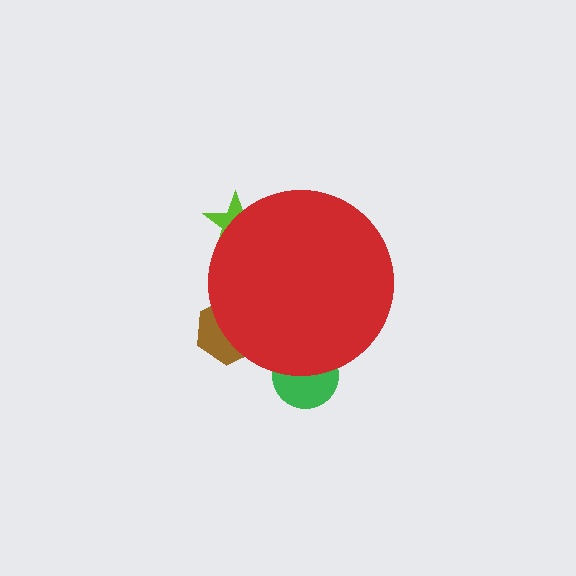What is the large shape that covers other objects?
A red circle.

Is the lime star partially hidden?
Yes, the lime star is partially hidden behind the red circle.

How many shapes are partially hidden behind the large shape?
3 shapes are partially hidden.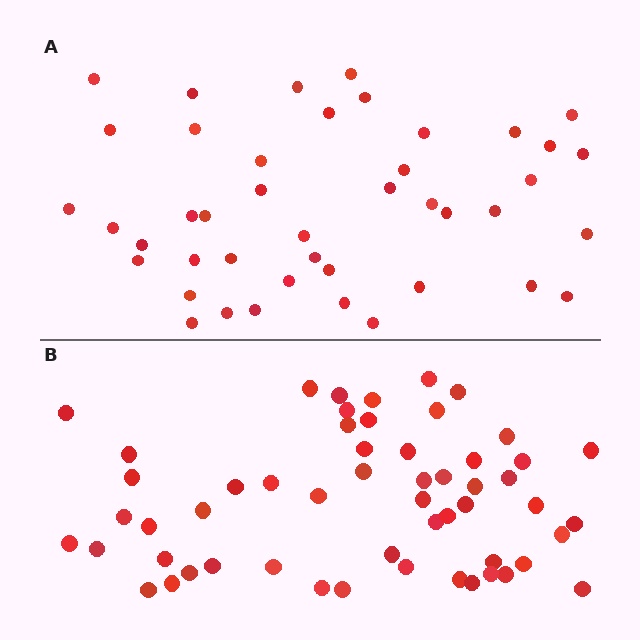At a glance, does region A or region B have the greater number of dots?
Region B (the bottom region) has more dots.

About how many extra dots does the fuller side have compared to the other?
Region B has roughly 12 or so more dots than region A.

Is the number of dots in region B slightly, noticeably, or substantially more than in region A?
Region B has noticeably more, but not dramatically so. The ratio is roughly 1.3 to 1.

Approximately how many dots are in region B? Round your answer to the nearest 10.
About 60 dots. (The exact count is 55, which rounds to 60.)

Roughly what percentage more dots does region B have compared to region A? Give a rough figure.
About 30% more.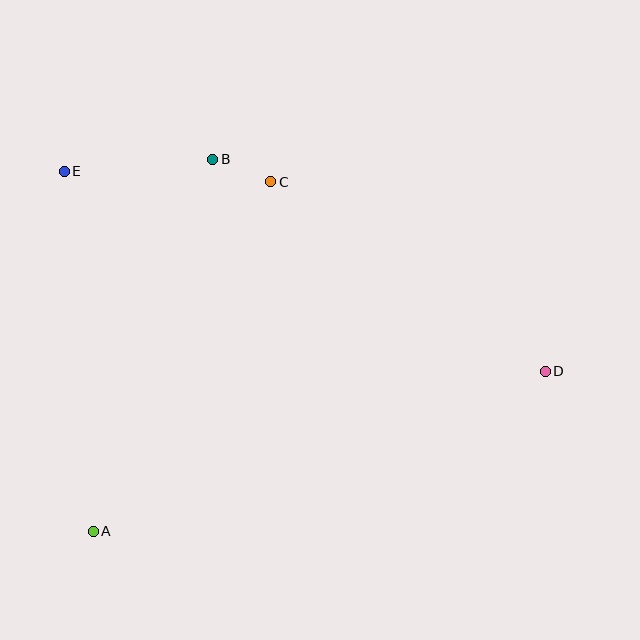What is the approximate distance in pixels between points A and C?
The distance between A and C is approximately 392 pixels.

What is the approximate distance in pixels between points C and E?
The distance between C and E is approximately 207 pixels.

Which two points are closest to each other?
Points B and C are closest to each other.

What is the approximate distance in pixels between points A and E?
The distance between A and E is approximately 361 pixels.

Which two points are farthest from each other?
Points D and E are farthest from each other.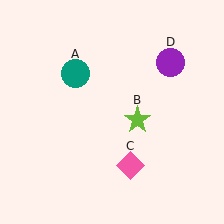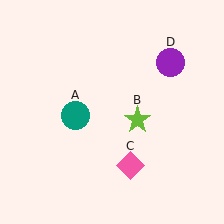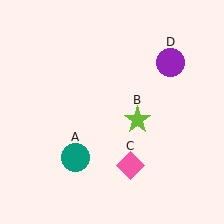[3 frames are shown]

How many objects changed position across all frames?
1 object changed position: teal circle (object A).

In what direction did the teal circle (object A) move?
The teal circle (object A) moved down.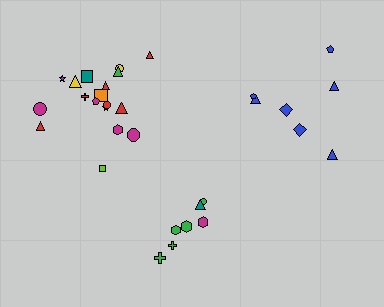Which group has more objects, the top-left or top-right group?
The top-left group.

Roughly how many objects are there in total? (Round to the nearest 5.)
Roughly 30 objects in total.